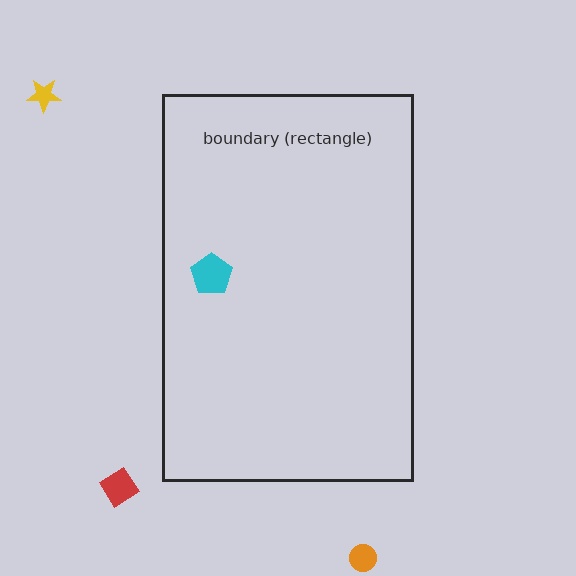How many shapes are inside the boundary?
1 inside, 3 outside.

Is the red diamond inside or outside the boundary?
Outside.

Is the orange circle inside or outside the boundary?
Outside.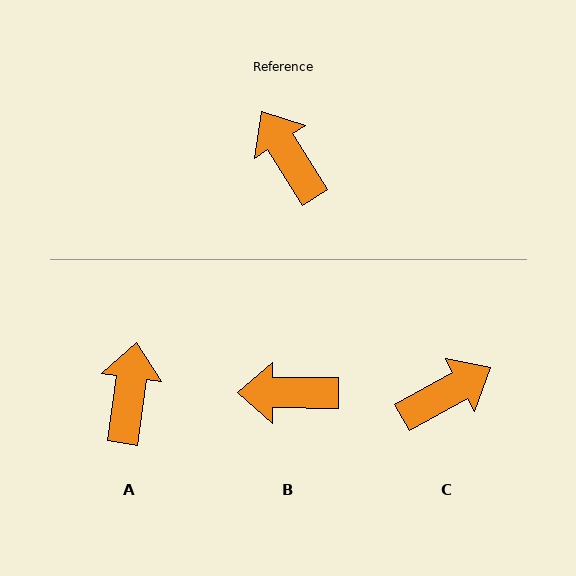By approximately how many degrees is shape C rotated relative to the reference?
Approximately 93 degrees clockwise.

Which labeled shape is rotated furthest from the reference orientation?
C, about 93 degrees away.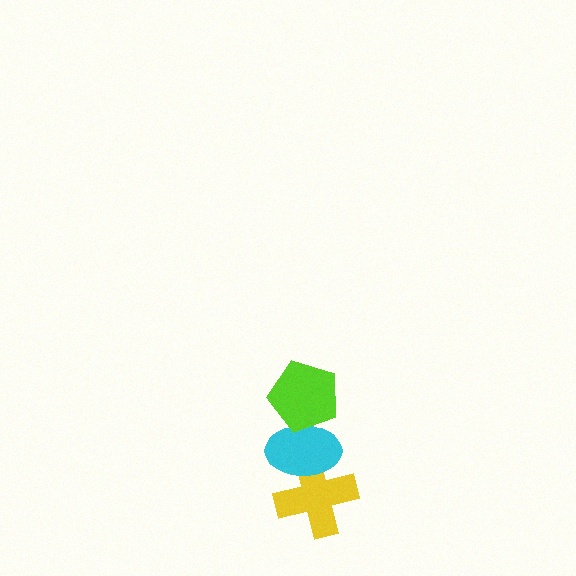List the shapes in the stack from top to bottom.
From top to bottom: the lime pentagon, the cyan ellipse, the yellow cross.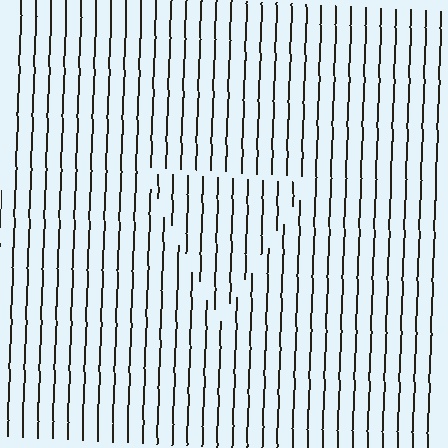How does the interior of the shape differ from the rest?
The interior of the shape contains the same grating, shifted by half a period — the contour is defined by the phase discontinuity where line-ends from the inner and outer gratings abut.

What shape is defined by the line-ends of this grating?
An illusory triangle. The interior of the shape contains the same grating, shifted by half a period — the contour is defined by the phase discontinuity where line-ends from the inner and outer gratings abut.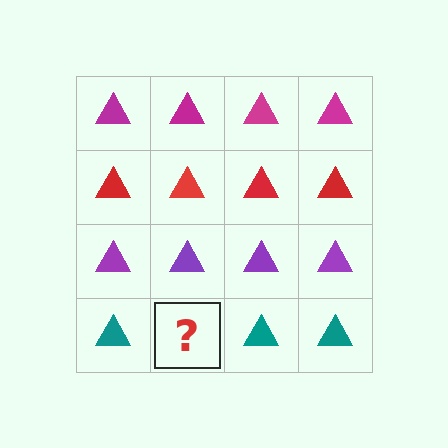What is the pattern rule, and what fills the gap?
The rule is that each row has a consistent color. The gap should be filled with a teal triangle.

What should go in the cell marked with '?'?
The missing cell should contain a teal triangle.